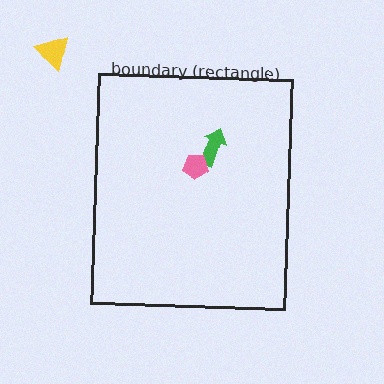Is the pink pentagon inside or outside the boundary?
Inside.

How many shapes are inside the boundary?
2 inside, 1 outside.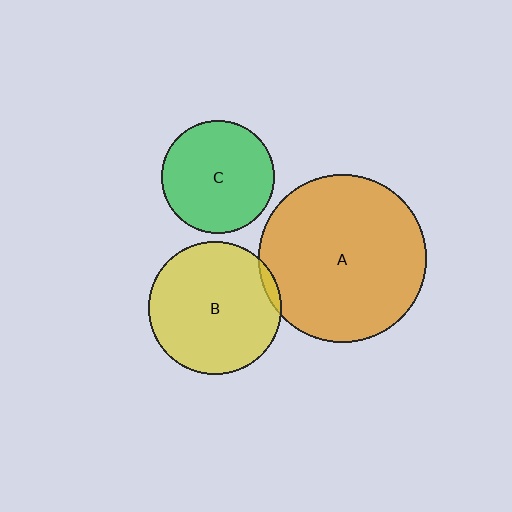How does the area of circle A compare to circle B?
Approximately 1.6 times.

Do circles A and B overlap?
Yes.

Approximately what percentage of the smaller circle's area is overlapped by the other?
Approximately 5%.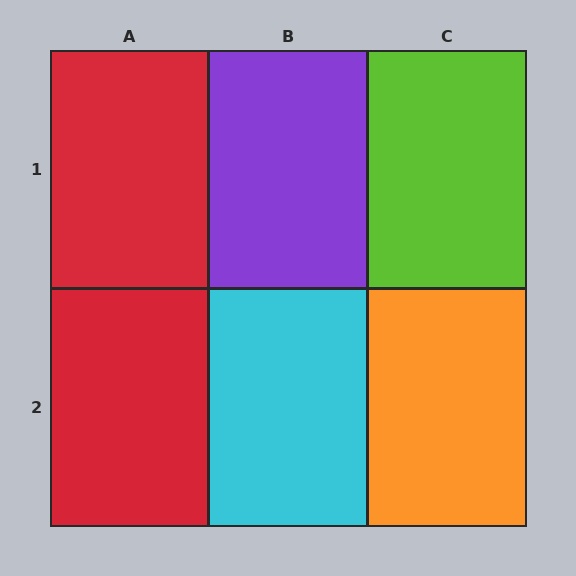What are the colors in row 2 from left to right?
Red, cyan, orange.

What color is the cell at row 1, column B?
Purple.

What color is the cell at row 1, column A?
Red.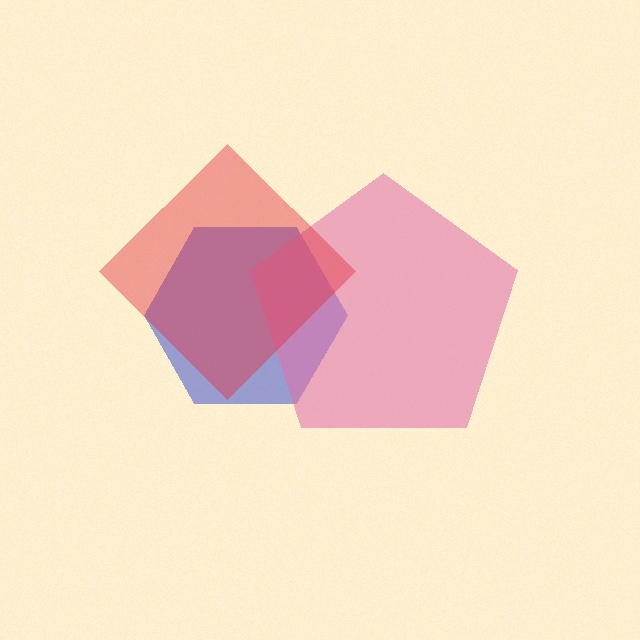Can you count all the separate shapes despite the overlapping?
Yes, there are 3 separate shapes.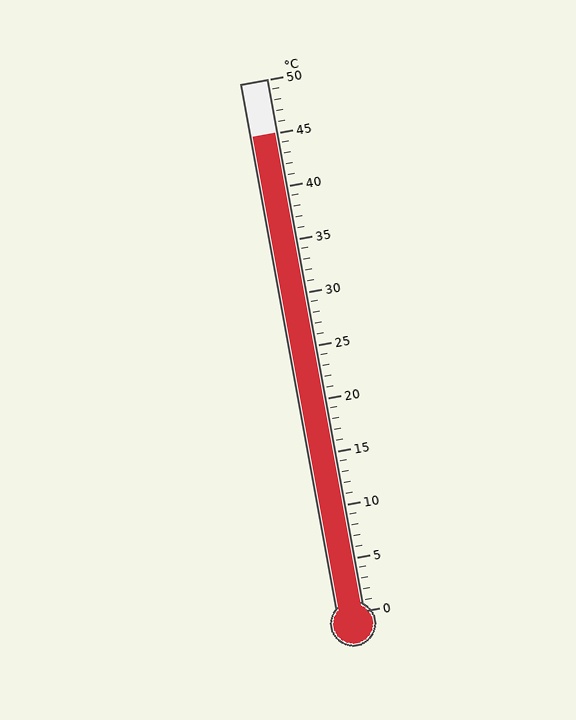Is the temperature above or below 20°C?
The temperature is above 20°C.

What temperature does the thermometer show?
The thermometer shows approximately 45°C.